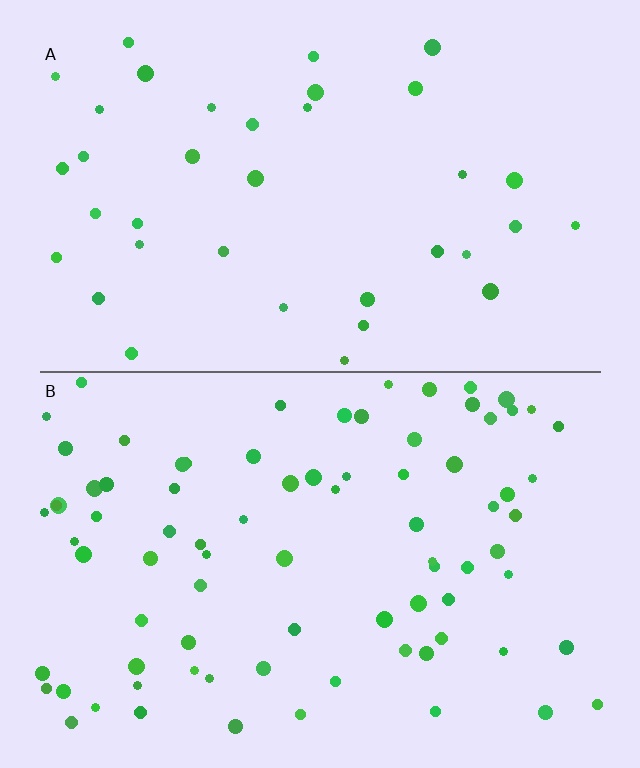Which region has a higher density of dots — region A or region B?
B (the bottom).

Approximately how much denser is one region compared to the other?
Approximately 2.3× — region B over region A.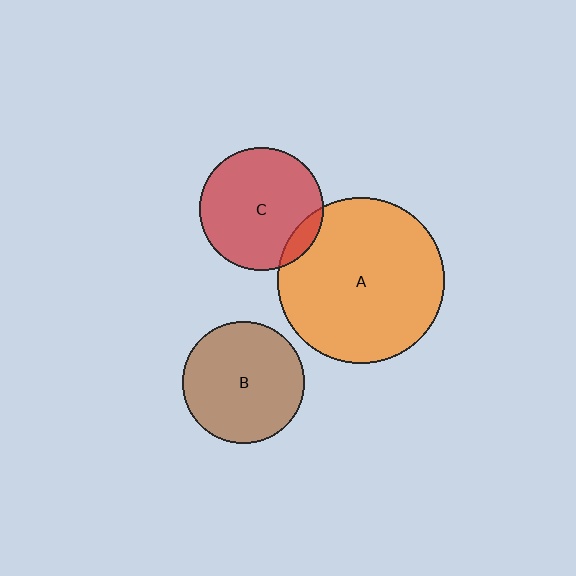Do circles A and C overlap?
Yes.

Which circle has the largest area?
Circle A (orange).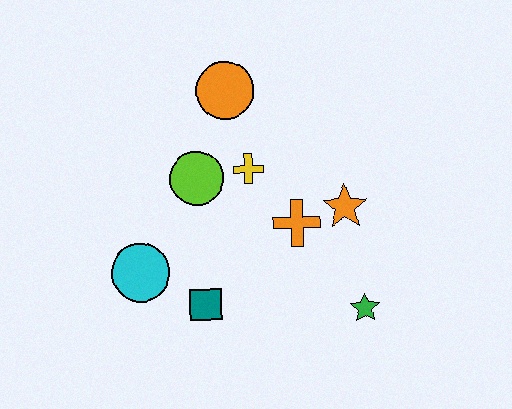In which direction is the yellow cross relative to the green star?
The yellow cross is above the green star.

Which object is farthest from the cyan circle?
The green star is farthest from the cyan circle.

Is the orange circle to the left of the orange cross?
Yes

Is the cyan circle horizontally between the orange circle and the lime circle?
No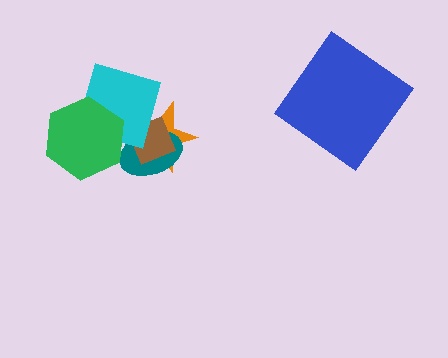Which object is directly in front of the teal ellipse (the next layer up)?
The brown diamond is directly in front of the teal ellipse.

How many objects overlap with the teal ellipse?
3 objects overlap with the teal ellipse.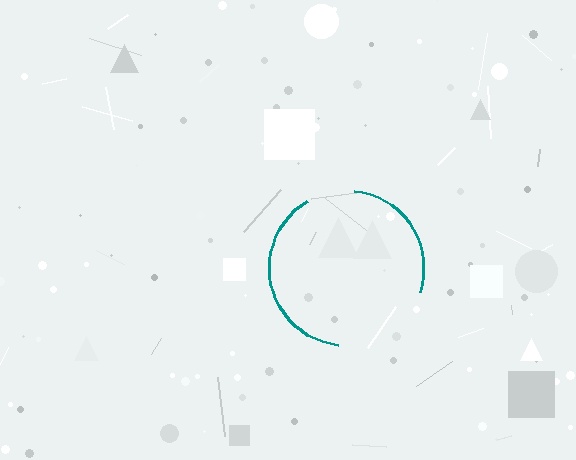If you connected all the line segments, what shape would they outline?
They would outline a circle.